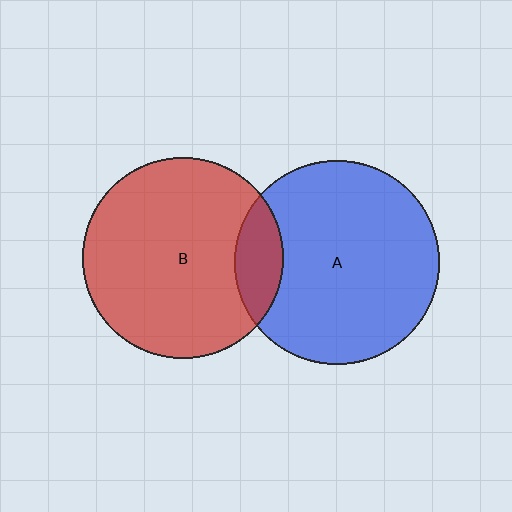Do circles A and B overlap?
Yes.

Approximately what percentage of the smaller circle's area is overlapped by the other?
Approximately 15%.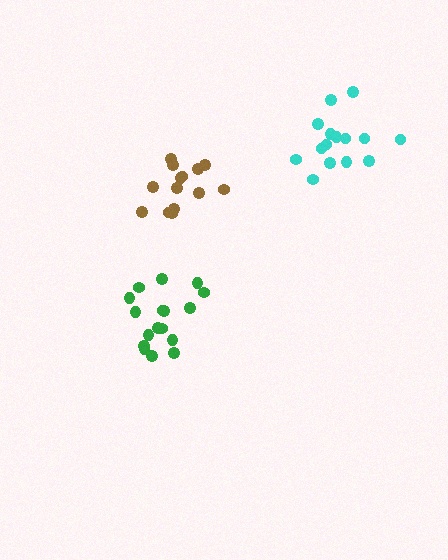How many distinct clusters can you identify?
There are 3 distinct clusters.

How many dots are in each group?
Group 1: 14 dots, Group 2: 17 dots, Group 3: 15 dots (46 total).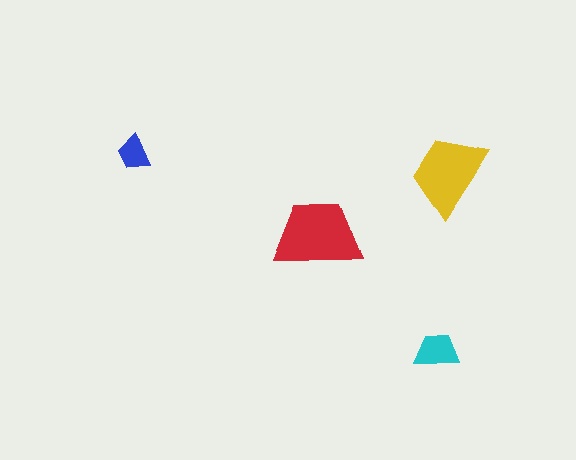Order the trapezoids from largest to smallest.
the red one, the yellow one, the cyan one, the blue one.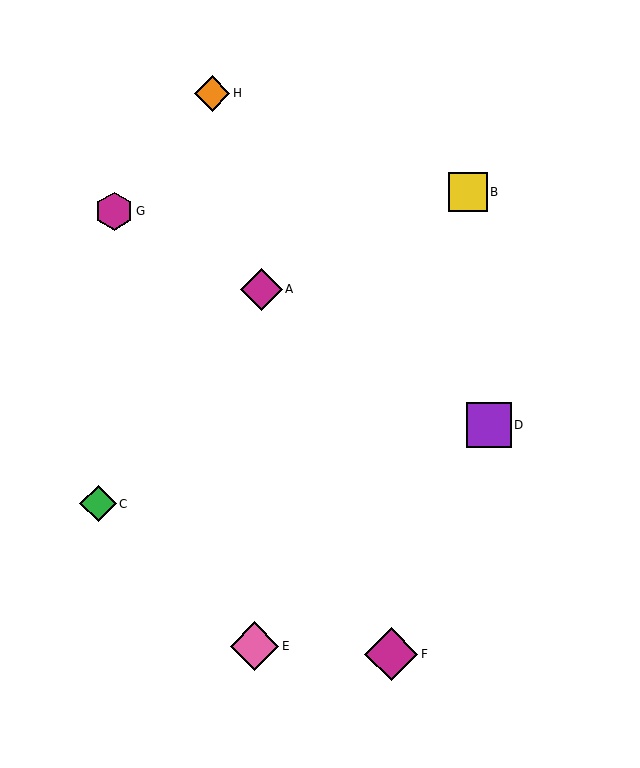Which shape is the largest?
The magenta diamond (labeled F) is the largest.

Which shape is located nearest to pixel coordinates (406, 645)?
The magenta diamond (labeled F) at (391, 654) is nearest to that location.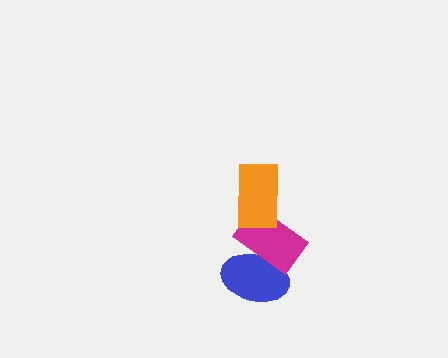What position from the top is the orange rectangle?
The orange rectangle is 1st from the top.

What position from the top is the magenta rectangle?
The magenta rectangle is 2nd from the top.